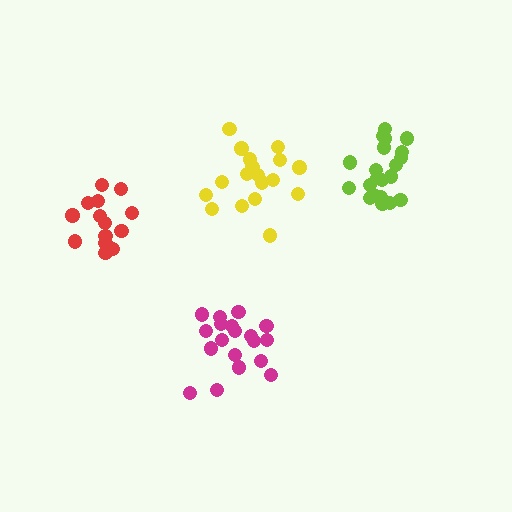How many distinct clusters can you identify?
There are 4 distinct clusters.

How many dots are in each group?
Group 1: 18 dots, Group 2: 15 dots, Group 3: 19 dots, Group 4: 21 dots (73 total).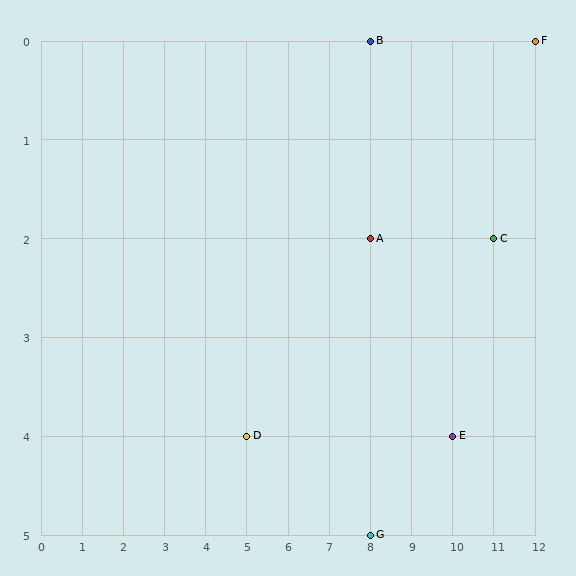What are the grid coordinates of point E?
Point E is at grid coordinates (10, 4).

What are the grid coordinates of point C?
Point C is at grid coordinates (11, 2).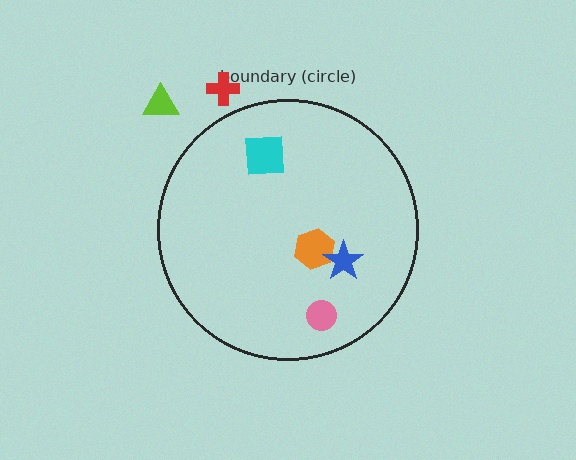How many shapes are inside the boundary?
4 inside, 2 outside.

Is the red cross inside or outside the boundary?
Outside.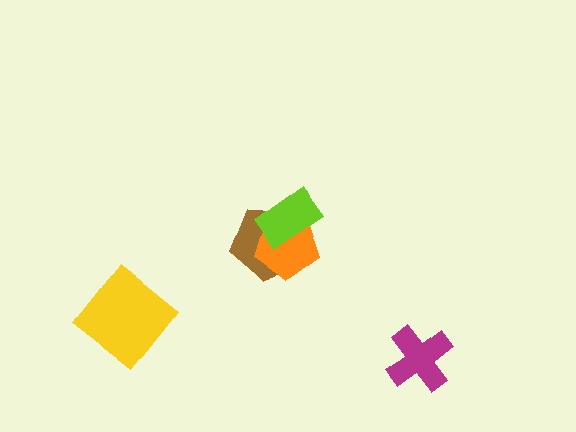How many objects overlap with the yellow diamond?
0 objects overlap with the yellow diamond.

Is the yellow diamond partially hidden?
No, no other shape covers it.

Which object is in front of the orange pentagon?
The lime rectangle is in front of the orange pentagon.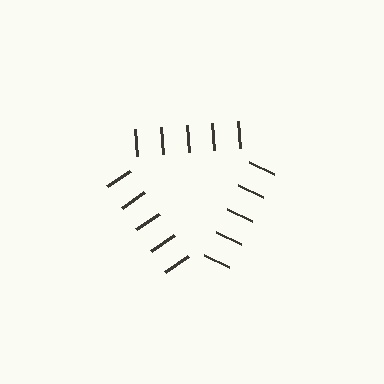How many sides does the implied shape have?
3 sides — the line-ends trace a triangle.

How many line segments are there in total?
15 — 5 along each of the 3 edges.